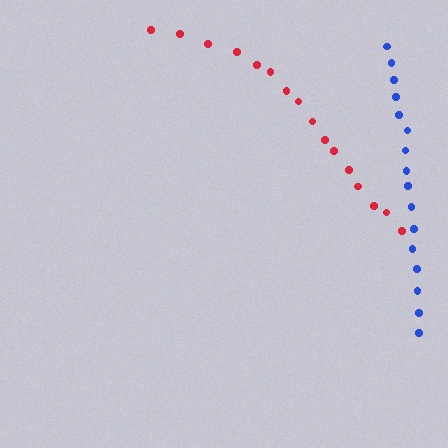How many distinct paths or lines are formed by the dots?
There are 2 distinct paths.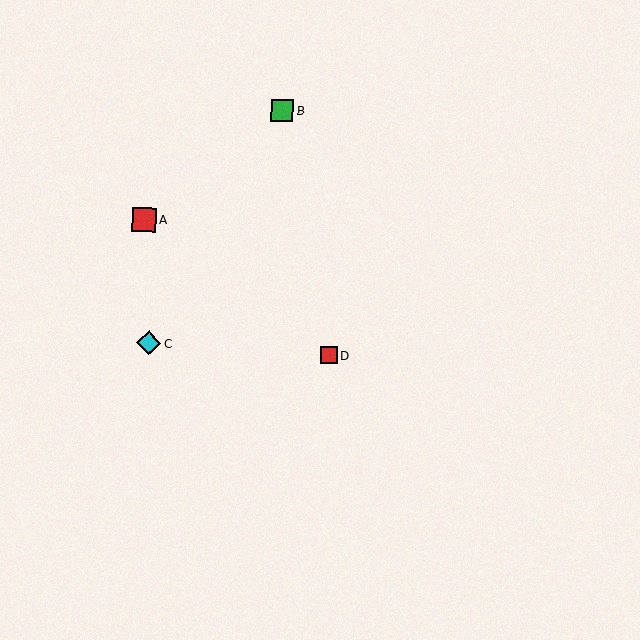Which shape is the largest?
The cyan diamond (labeled C) is the largest.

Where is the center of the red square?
The center of the red square is at (144, 220).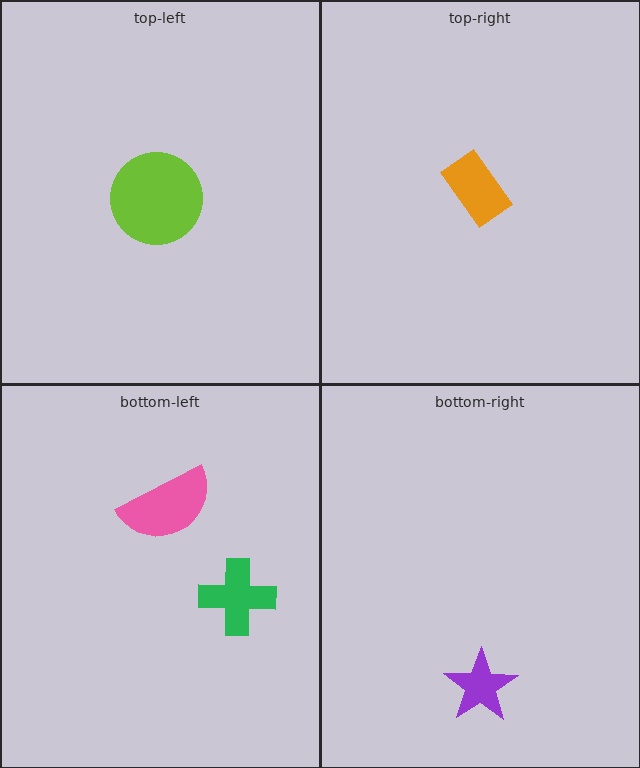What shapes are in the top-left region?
The lime circle.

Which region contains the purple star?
The bottom-right region.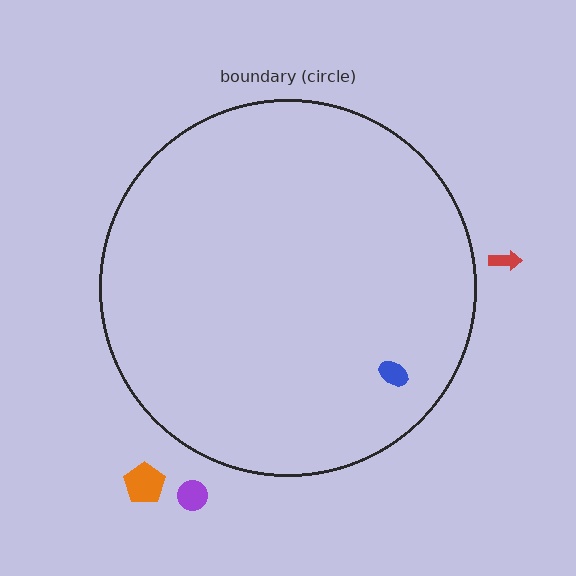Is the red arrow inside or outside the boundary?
Outside.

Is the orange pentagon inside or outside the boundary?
Outside.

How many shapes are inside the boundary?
1 inside, 3 outside.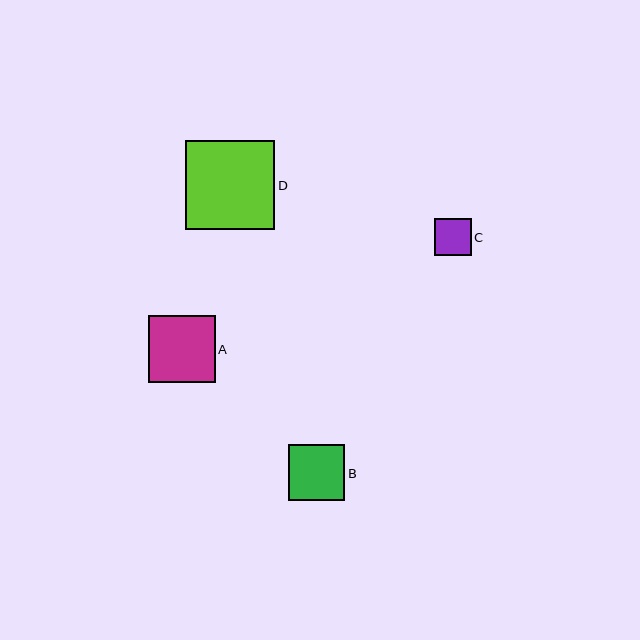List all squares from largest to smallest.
From largest to smallest: D, A, B, C.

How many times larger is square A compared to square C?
Square A is approximately 1.8 times the size of square C.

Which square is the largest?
Square D is the largest with a size of approximately 89 pixels.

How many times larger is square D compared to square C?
Square D is approximately 2.4 times the size of square C.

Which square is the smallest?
Square C is the smallest with a size of approximately 37 pixels.